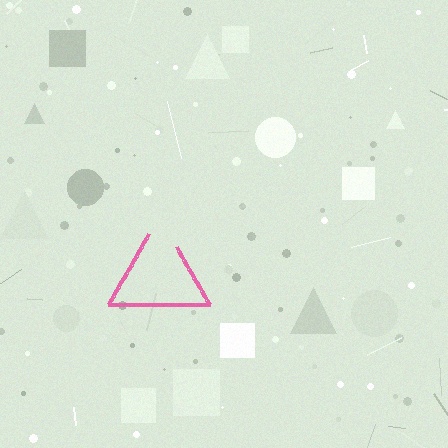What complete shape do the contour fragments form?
The contour fragments form a triangle.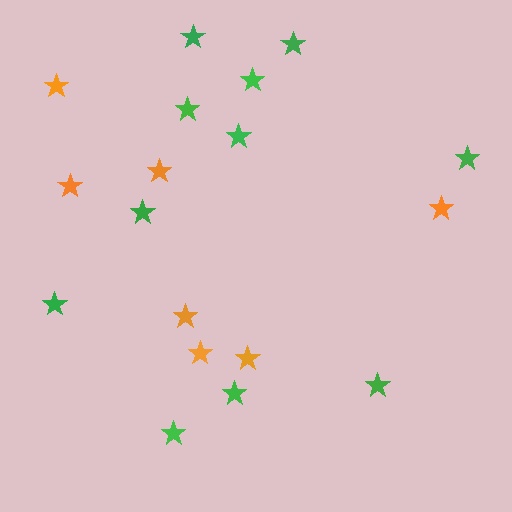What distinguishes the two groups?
There are 2 groups: one group of green stars (11) and one group of orange stars (7).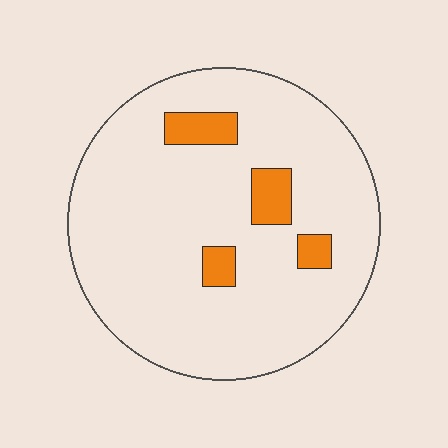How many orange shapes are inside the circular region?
4.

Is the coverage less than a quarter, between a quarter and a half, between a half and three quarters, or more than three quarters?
Less than a quarter.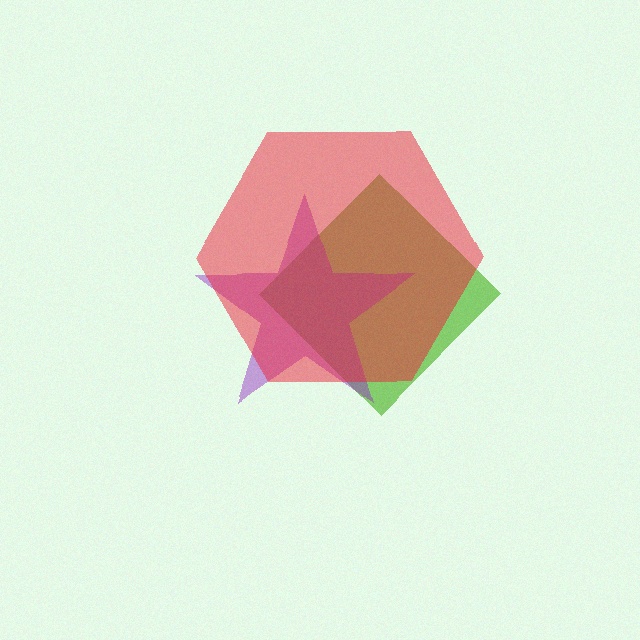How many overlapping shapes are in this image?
There are 3 overlapping shapes in the image.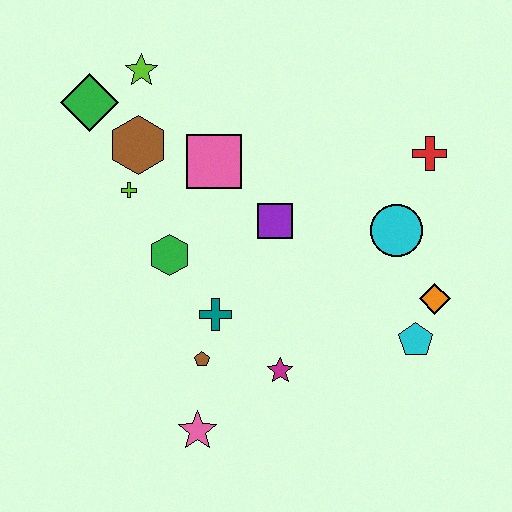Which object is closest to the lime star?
The green diamond is closest to the lime star.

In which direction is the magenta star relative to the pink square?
The magenta star is below the pink square.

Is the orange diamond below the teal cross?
No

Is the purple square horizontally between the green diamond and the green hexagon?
No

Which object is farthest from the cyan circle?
The green diamond is farthest from the cyan circle.